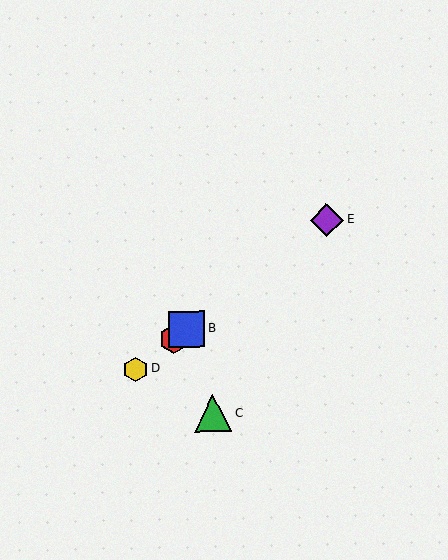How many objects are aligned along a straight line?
4 objects (A, B, D, E) are aligned along a straight line.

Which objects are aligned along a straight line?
Objects A, B, D, E are aligned along a straight line.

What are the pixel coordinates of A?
Object A is at (174, 339).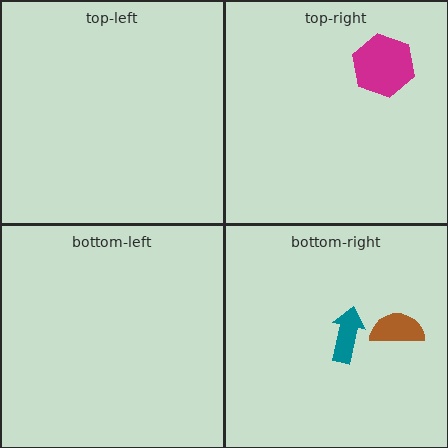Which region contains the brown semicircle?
The bottom-right region.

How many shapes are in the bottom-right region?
2.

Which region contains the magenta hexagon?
The top-right region.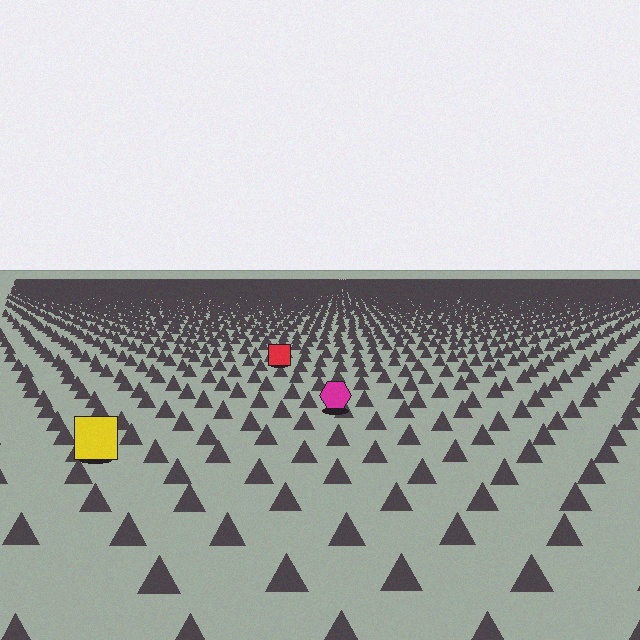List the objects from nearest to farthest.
From nearest to farthest: the yellow square, the magenta hexagon, the red square.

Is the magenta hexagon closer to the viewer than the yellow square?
No. The yellow square is closer — you can tell from the texture gradient: the ground texture is coarser near it.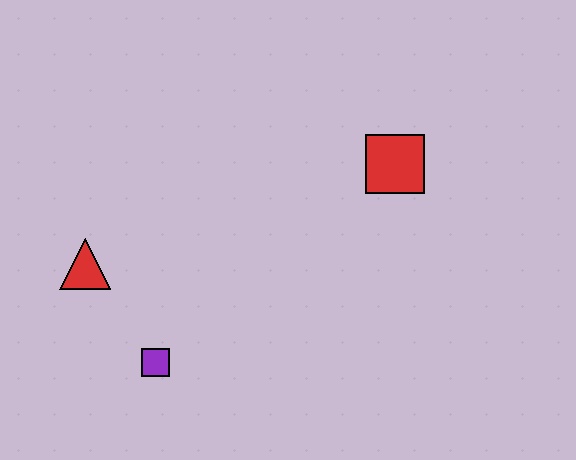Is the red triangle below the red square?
Yes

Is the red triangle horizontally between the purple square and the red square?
No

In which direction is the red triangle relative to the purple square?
The red triangle is above the purple square.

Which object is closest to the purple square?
The red triangle is closest to the purple square.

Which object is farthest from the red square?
The red triangle is farthest from the red square.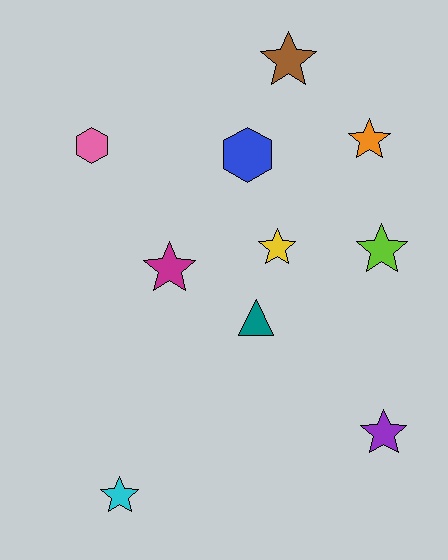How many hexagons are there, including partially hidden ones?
There are 2 hexagons.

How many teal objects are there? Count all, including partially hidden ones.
There is 1 teal object.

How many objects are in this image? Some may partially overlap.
There are 10 objects.